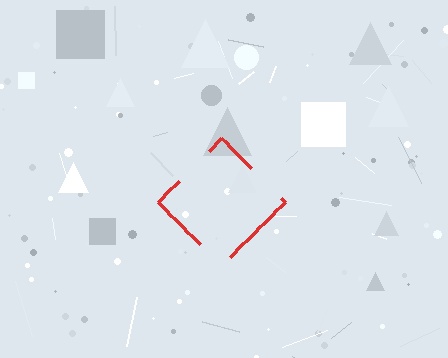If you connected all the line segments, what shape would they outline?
They would outline a diamond.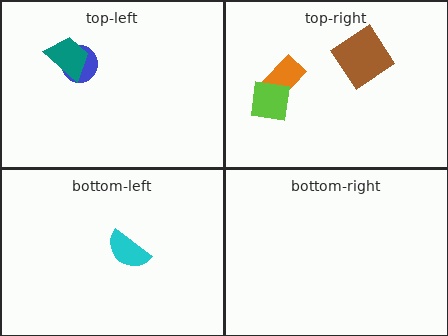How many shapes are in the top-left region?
2.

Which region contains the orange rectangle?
The top-right region.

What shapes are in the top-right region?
The orange rectangle, the lime square, the brown diamond.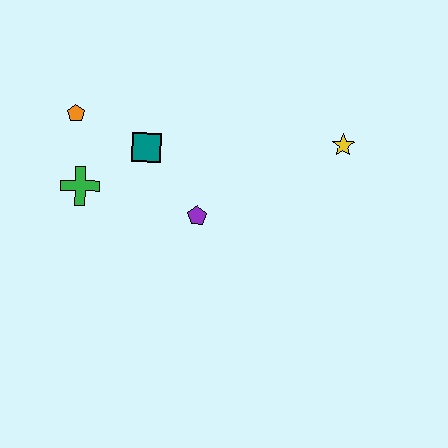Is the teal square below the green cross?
No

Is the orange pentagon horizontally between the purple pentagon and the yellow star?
No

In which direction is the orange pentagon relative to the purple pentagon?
The orange pentagon is to the left of the purple pentagon.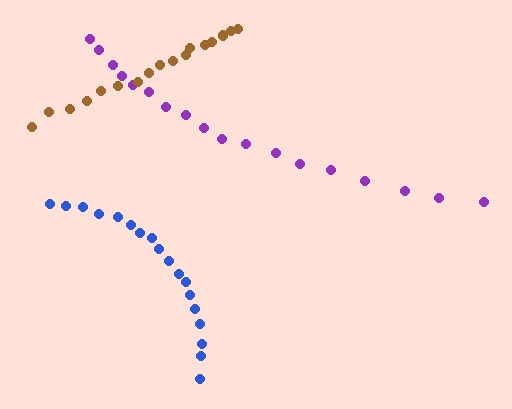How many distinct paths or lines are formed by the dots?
There are 3 distinct paths.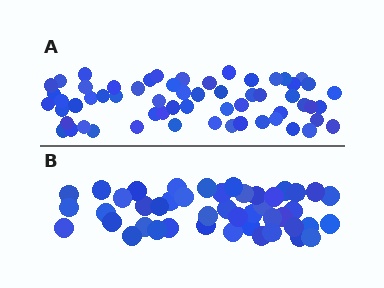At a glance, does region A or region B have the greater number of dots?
Region A (the top region) has more dots.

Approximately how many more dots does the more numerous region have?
Region A has approximately 15 more dots than region B.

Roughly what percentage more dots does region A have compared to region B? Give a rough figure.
About 35% more.